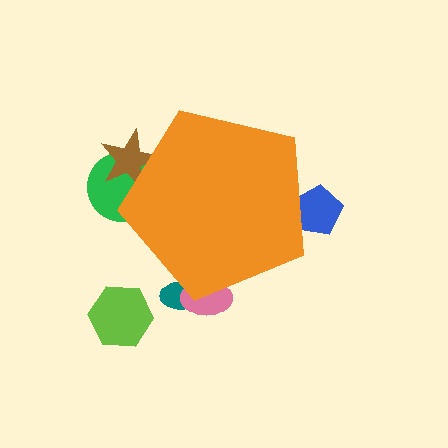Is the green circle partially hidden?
Yes, the green circle is partially hidden behind the orange pentagon.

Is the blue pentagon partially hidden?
Yes, the blue pentagon is partially hidden behind the orange pentagon.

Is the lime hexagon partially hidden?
No, the lime hexagon is fully visible.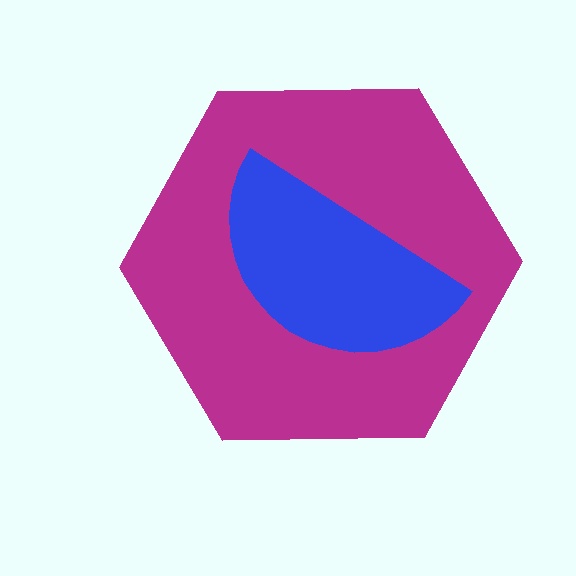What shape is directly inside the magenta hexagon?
The blue semicircle.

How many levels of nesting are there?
2.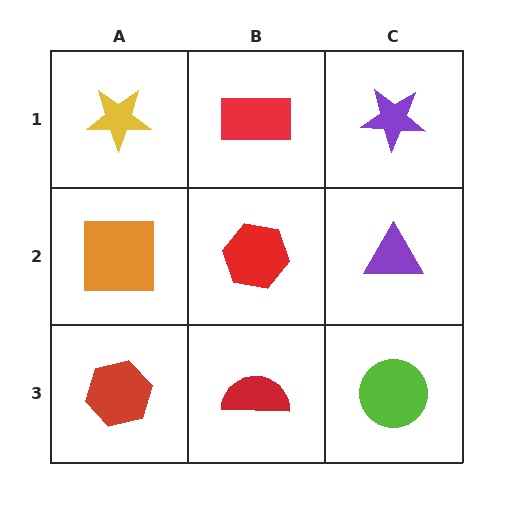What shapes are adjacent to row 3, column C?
A purple triangle (row 2, column C), a red semicircle (row 3, column B).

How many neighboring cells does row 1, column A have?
2.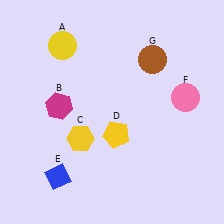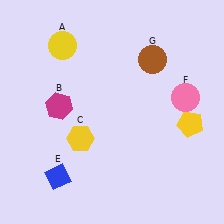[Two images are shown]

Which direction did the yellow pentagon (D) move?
The yellow pentagon (D) moved right.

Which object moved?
The yellow pentagon (D) moved right.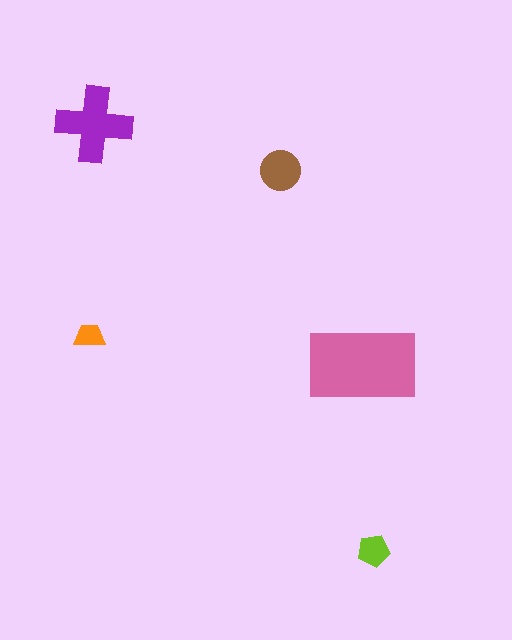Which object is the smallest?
The orange trapezoid.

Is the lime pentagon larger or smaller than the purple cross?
Smaller.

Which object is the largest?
The pink rectangle.